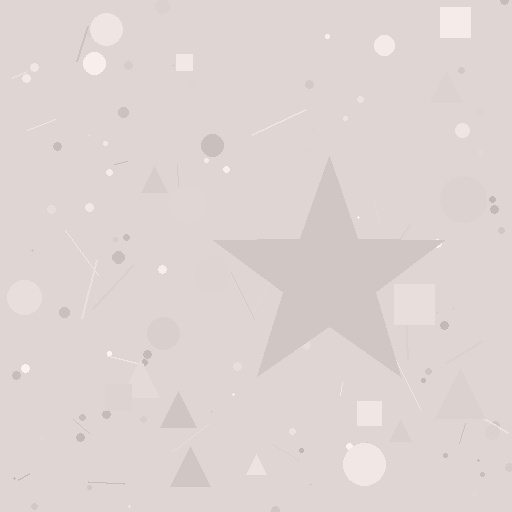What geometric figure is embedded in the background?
A star is embedded in the background.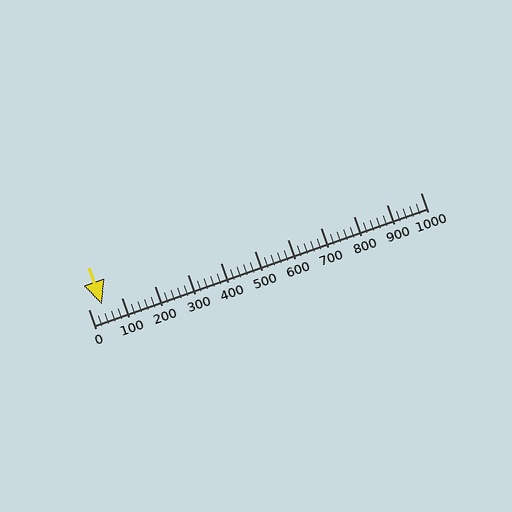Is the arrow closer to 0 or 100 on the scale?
The arrow is closer to 0.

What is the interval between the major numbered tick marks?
The major tick marks are spaced 100 units apart.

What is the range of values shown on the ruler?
The ruler shows values from 0 to 1000.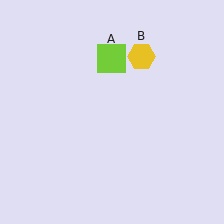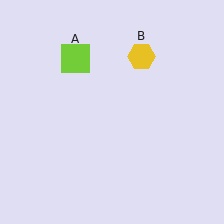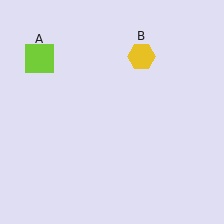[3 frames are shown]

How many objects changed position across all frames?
1 object changed position: lime square (object A).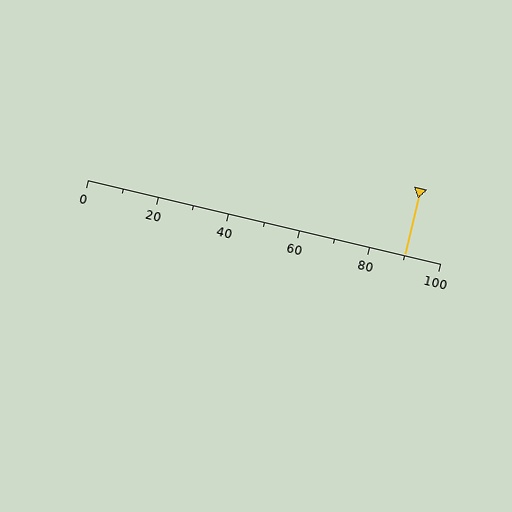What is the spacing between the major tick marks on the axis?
The major ticks are spaced 20 apart.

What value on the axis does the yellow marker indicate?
The marker indicates approximately 90.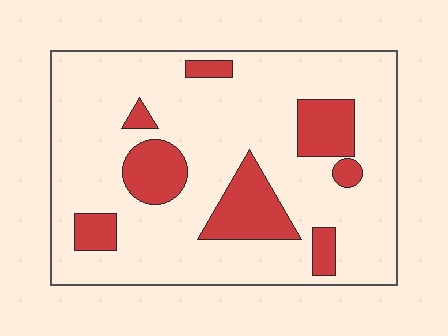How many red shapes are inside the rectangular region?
8.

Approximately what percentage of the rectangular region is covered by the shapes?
Approximately 20%.